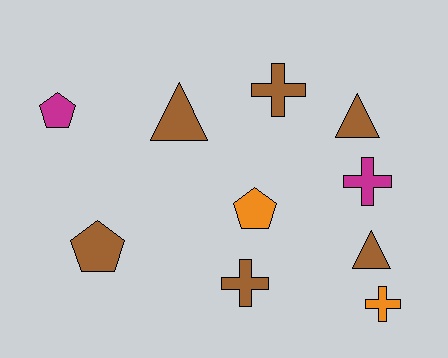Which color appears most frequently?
Brown, with 6 objects.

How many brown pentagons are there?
There is 1 brown pentagon.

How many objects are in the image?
There are 10 objects.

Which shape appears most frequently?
Cross, with 4 objects.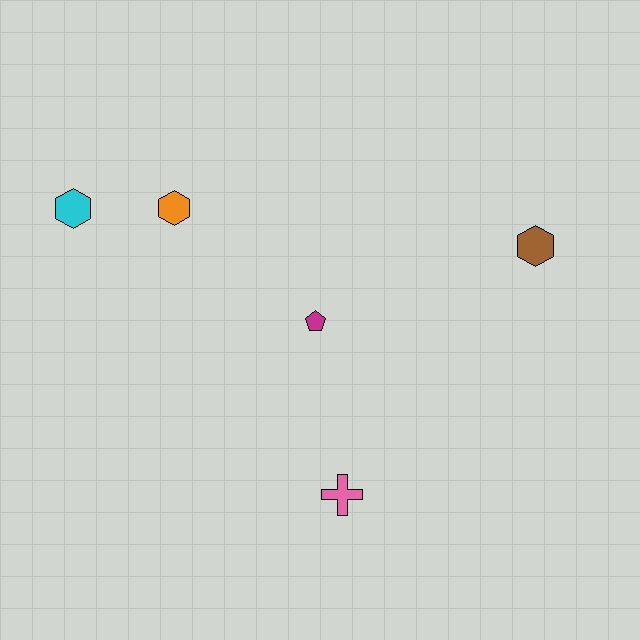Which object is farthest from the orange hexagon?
The brown hexagon is farthest from the orange hexagon.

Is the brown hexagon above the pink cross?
Yes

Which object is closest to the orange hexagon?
The cyan hexagon is closest to the orange hexagon.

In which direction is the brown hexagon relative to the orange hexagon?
The brown hexagon is to the right of the orange hexagon.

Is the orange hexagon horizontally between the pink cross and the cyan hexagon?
Yes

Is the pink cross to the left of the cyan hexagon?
No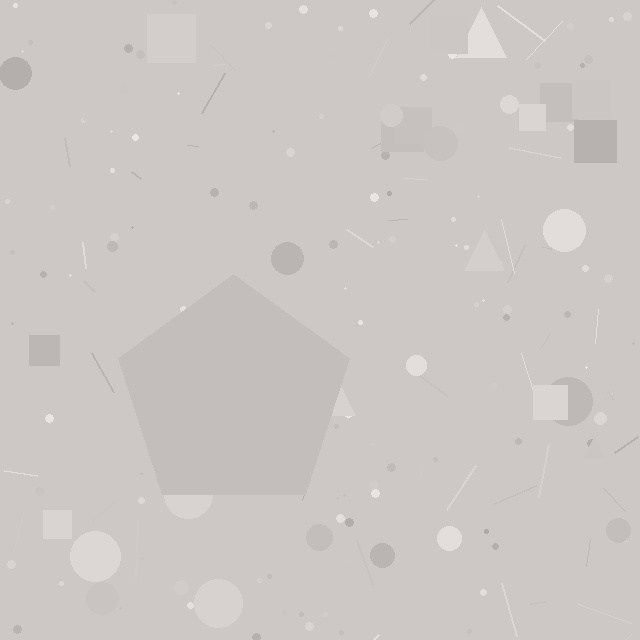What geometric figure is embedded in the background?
A pentagon is embedded in the background.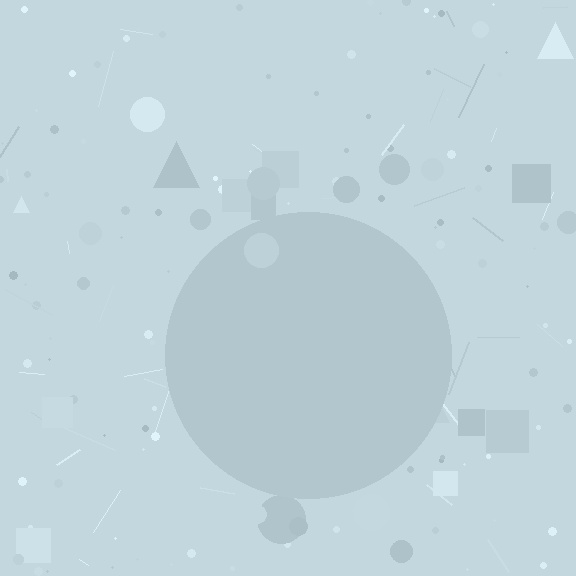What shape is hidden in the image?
A circle is hidden in the image.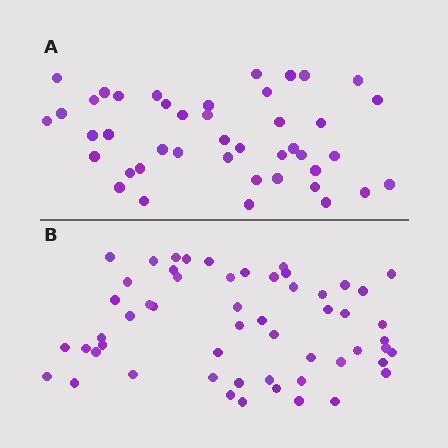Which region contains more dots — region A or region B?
Region B (the bottom region) has more dots.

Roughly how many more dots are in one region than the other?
Region B has roughly 12 or so more dots than region A.